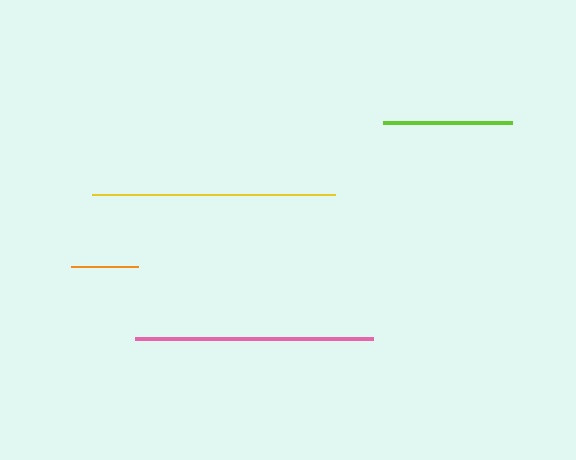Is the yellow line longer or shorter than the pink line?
The yellow line is longer than the pink line.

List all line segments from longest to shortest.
From longest to shortest: yellow, pink, lime, orange.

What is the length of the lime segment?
The lime segment is approximately 129 pixels long.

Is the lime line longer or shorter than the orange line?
The lime line is longer than the orange line.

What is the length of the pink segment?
The pink segment is approximately 238 pixels long.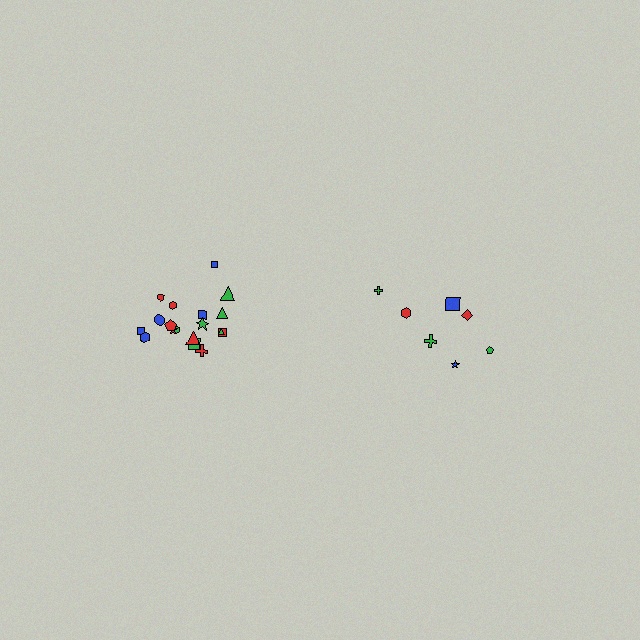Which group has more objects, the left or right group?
The left group.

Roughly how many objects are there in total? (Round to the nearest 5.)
Roughly 25 objects in total.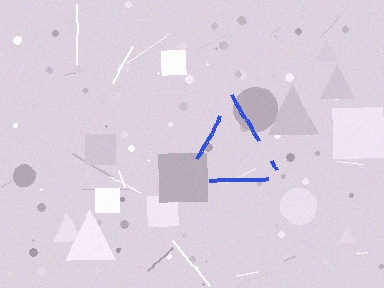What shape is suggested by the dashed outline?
The dashed outline suggests a triangle.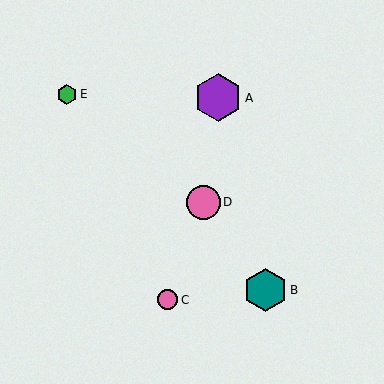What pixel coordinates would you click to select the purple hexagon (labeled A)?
Click at (218, 98) to select the purple hexagon A.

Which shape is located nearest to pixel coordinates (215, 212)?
The pink circle (labeled D) at (203, 202) is nearest to that location.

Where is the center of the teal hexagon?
The center of the teal hexagon is at (266, 290).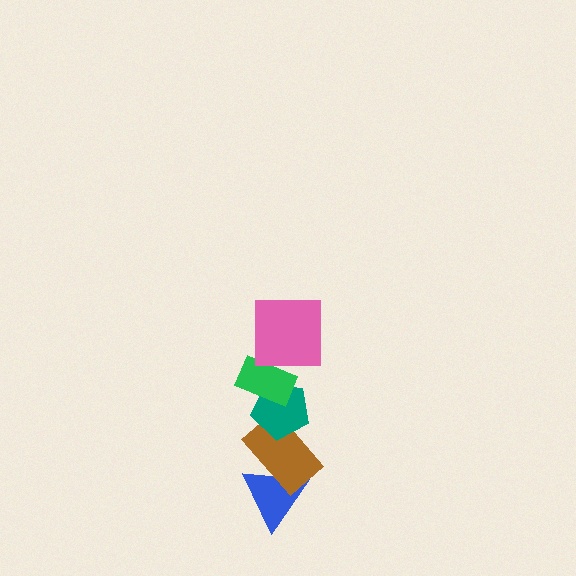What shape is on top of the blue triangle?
The brown rectangle is on top of the blue triangle.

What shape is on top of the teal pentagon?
The green rectangle is on top of the teal pentagon.